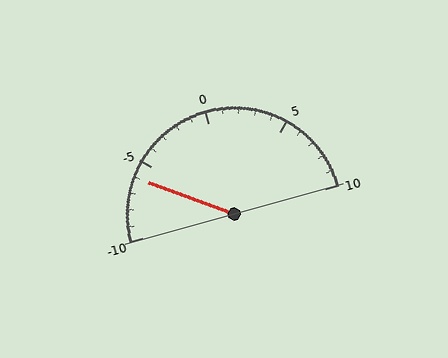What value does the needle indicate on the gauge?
The needle indicates approximately -6.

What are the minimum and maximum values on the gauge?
The gauge ranges from -10 to 10.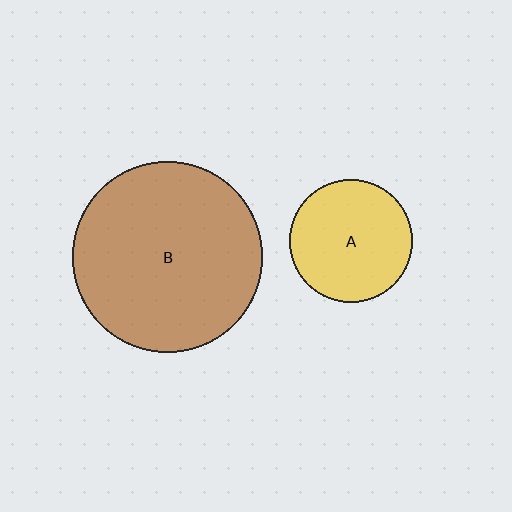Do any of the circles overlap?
No, none of the circles overlap.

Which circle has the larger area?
Circle B (brown).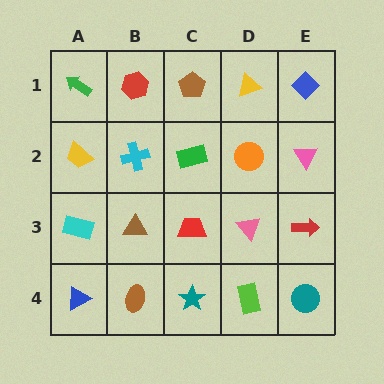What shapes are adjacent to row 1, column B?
A cyan cross (row 2, column B), a green arrow (row 1, column A), a brown pentagon (row 1, column C).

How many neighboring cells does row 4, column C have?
3.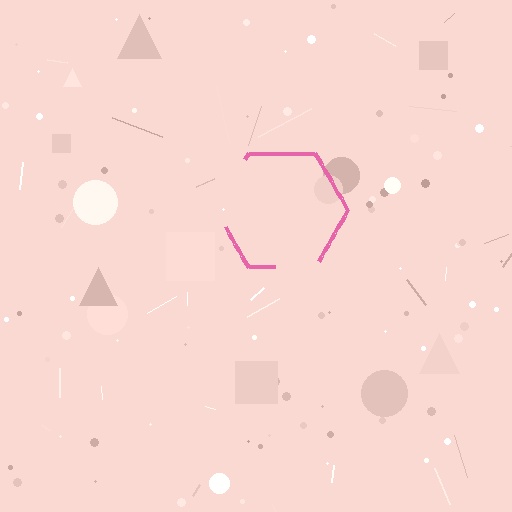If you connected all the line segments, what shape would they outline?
They would outline a hexagon.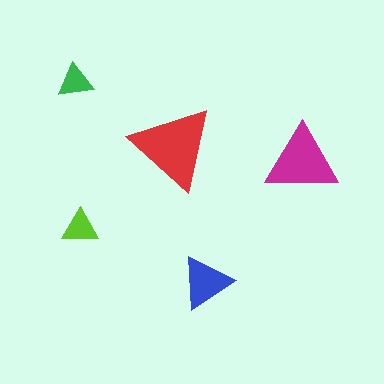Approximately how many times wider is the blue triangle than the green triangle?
About 1.5 times wider.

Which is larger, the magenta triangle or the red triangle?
The red one.